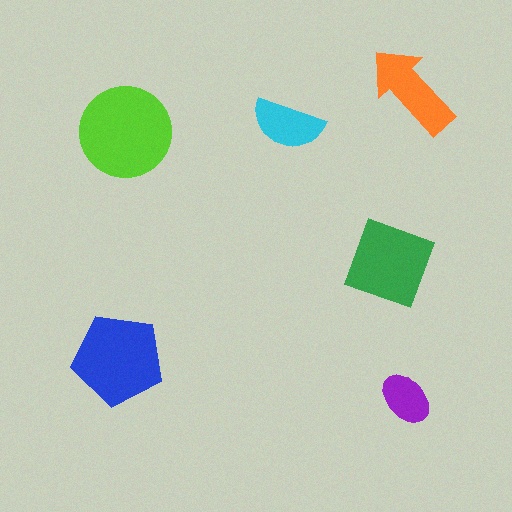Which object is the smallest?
The purple ellipse.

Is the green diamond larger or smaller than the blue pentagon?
Smaller.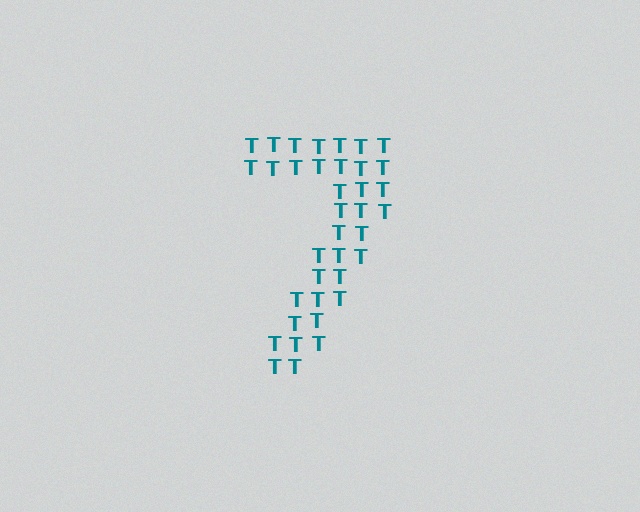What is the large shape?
The large shape is the digit 7.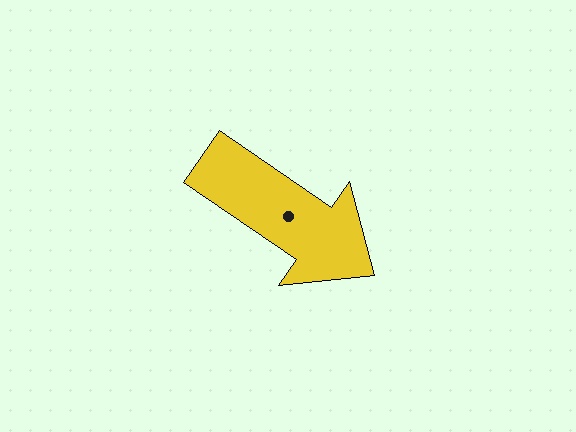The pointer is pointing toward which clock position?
Roughly 4 o'clock.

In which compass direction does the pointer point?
Southeast.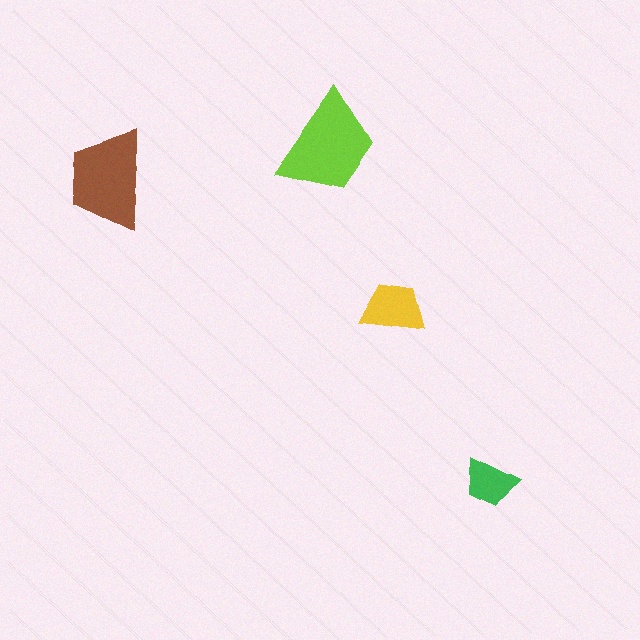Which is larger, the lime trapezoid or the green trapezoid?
The lime one.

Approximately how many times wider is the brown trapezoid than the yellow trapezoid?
About 1.5 times wider.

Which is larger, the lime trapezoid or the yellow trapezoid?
The lime one.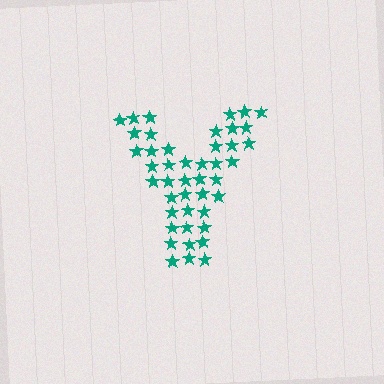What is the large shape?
The large shape is the letter Y.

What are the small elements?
The small elements are stars.